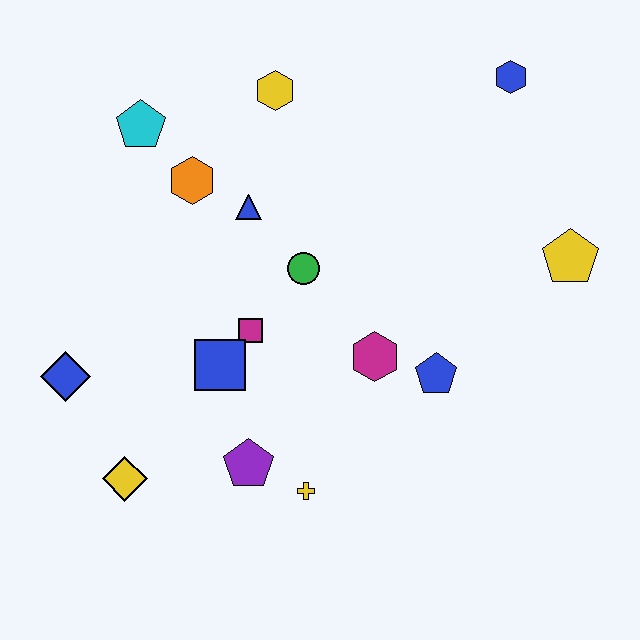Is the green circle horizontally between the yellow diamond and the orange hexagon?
No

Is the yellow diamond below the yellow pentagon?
Yes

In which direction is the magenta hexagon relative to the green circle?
The magenta hexagon is below the green circle.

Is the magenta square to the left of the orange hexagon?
No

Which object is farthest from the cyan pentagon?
The yellow pentagon is farthest from the cyan pentagon.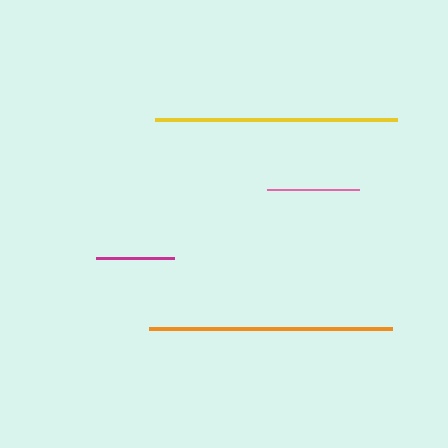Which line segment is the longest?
The orange line is the longest at approximately 243 pixels.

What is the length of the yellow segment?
The yellow segment is approximately 242 pixels long.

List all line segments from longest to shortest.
From longest to shortest: orange, yellow, pink, magenta.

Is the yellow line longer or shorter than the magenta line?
The yellow line is longer than the magenta line.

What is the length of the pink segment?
The pink segment is approximately 92 pixels long.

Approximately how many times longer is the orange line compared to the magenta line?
The orange line is approximately 3.1 times the length of the magenta line.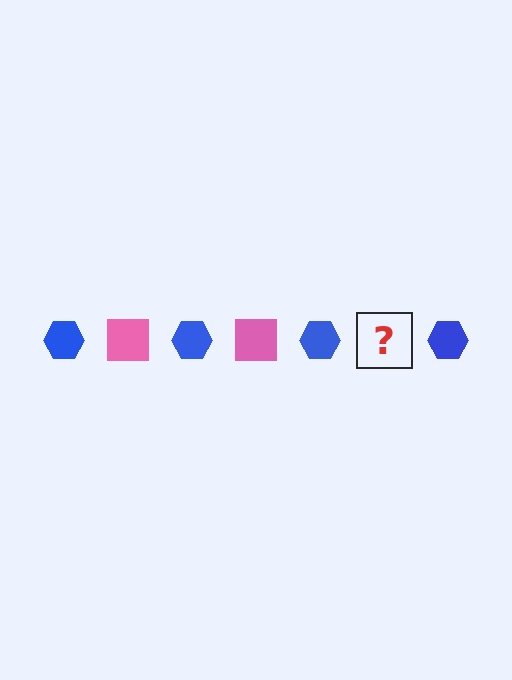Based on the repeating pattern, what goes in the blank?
The blank should be a pink square.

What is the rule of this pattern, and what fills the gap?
The rule is that the pattern alternates between blue hexagon and pink square. The gap should be filled with a pink square.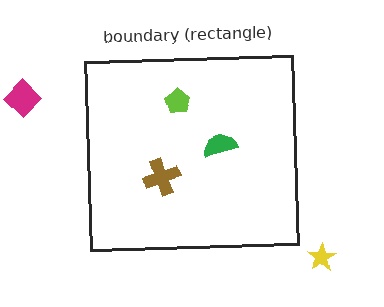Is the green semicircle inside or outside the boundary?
Inside.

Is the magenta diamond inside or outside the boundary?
Outside.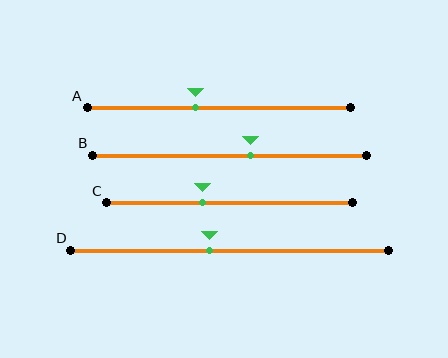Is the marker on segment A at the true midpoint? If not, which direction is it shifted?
No, the marker on segment A is shifted to the left by about 9% of the segment length.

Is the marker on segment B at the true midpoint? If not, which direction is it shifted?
No, the marker on segment B is shifted to the right by about 8% of the segment length.